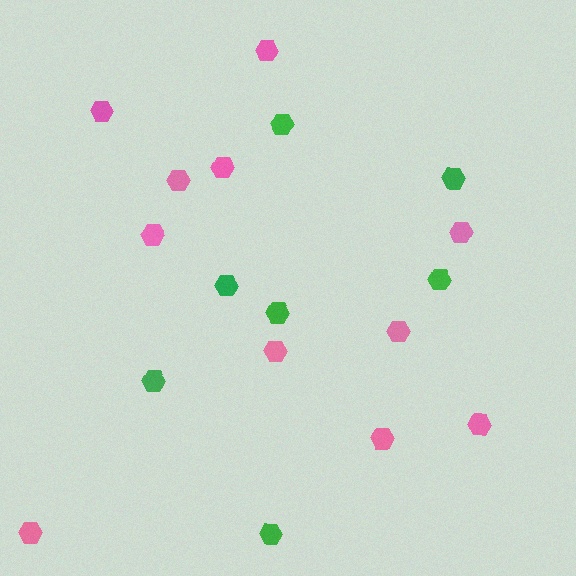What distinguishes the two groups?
There are 2 groups: one group of pink hexagons (11) and one group of green hexagons (7).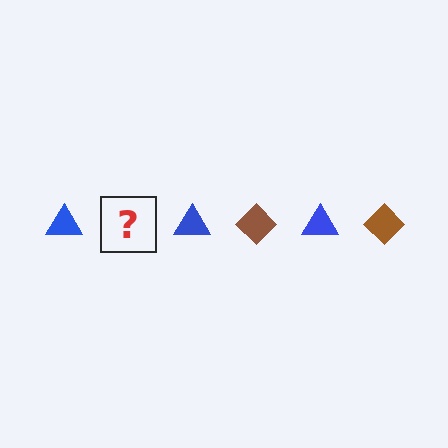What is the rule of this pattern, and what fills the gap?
The rule is that the pattern alternates between blue triangle and brown diamond. The gap should be filled with a brown diamond.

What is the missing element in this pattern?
The missing element is a brown diamond.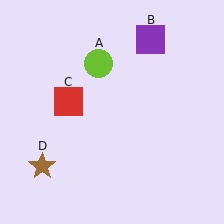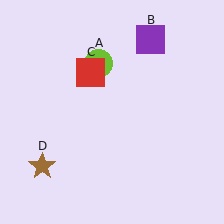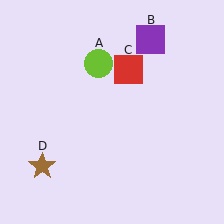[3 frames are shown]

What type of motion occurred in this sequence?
The red square (object C) rotated clockwise around the center of the scene.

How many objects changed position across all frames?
1 object changed position: red square (object C).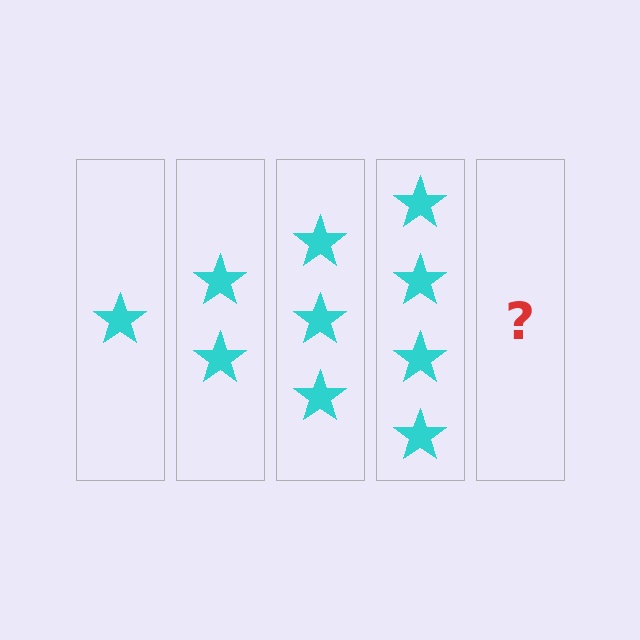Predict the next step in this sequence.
The next step is 5 stars.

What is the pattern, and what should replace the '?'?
The pattern is that each step adds one more star. The '?' should be 5 stars.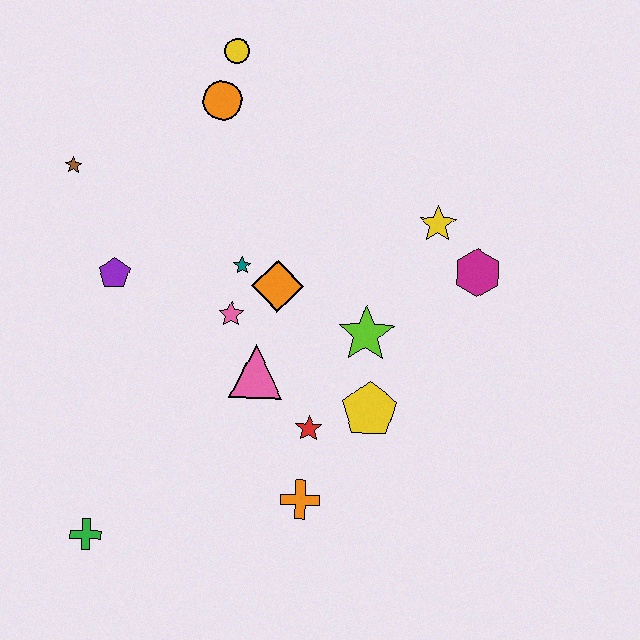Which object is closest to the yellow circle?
The orange circle is closest to the yellow circle.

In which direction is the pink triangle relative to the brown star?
The pink triangle is below the brown star.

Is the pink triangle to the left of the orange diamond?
Yes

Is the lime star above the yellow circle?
No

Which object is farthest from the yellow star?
The green cross is farthest from the yellow star.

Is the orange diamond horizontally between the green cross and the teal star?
No